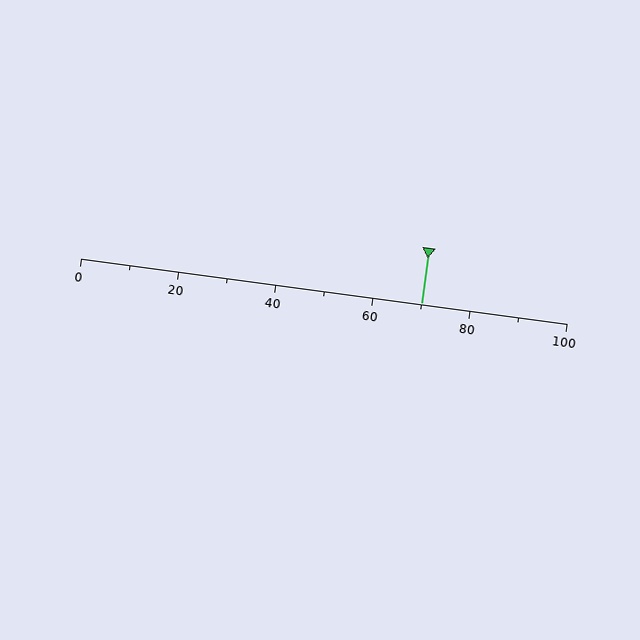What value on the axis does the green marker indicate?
The marker indicates approximately 70.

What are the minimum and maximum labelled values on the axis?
The axis runs from 0 to 100.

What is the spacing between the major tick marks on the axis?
The major ticks are spaced 20 apart.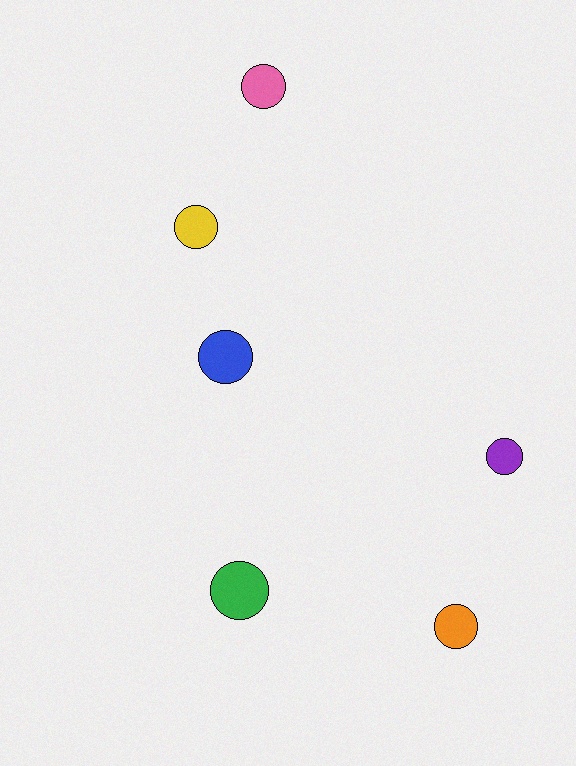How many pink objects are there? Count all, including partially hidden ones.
There is 1 pink object.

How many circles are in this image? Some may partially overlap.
There are 6 circles.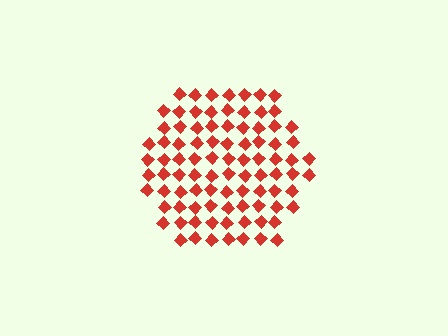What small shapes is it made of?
It is made of small diamonds.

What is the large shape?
The large shape is a hexagon.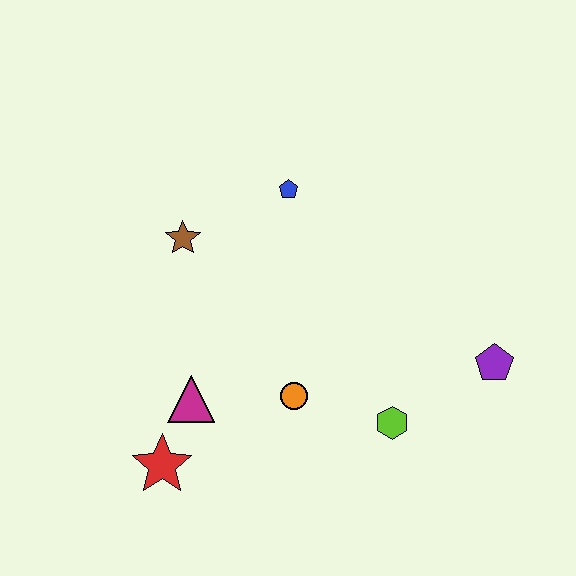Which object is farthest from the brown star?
The purple pentagon is farthest from the brown star.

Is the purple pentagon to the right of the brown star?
Yes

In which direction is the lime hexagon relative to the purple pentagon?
The lime hexagon is to the left of the purple pentagon.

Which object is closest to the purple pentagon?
The lime hexagon is closest to the purple pentagon.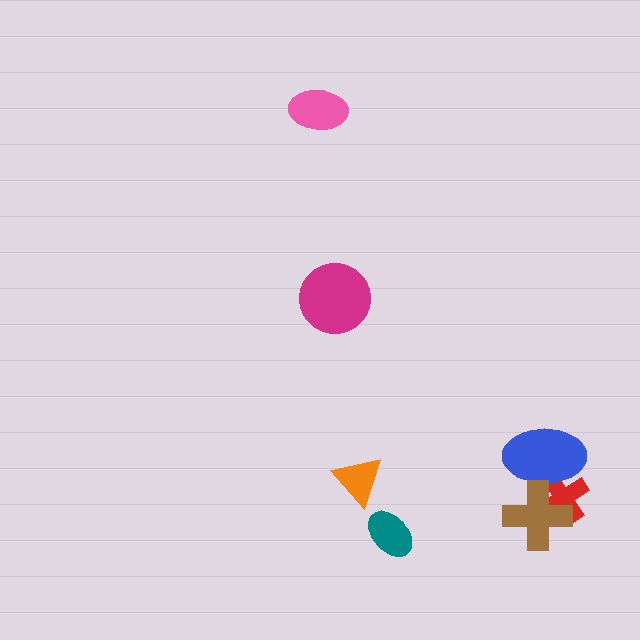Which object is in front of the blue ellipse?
The brown cross is in front of the blue ellipse.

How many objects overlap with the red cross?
2 objects overlap with the red cross.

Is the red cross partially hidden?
Yes, it is partially covered by another shape.